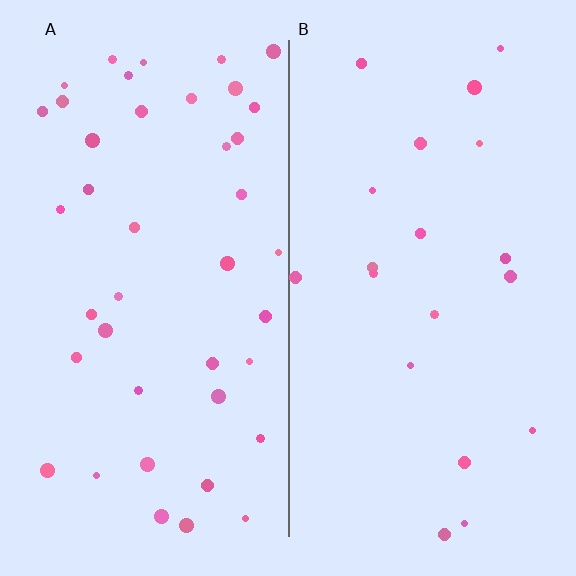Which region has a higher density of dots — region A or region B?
A (the left).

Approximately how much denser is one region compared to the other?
Approximately 2.1× — region A over region B.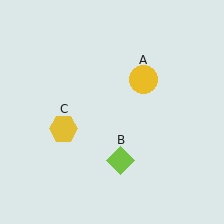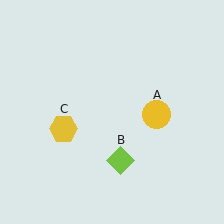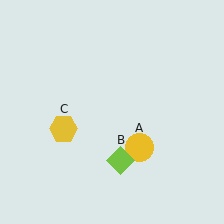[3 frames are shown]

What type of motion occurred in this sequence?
The yellow circle (object A) rotated clockwise around the center of the scene.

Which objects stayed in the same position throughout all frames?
Lime diamond (object B) and yellow hexagon (object C) remained stationary.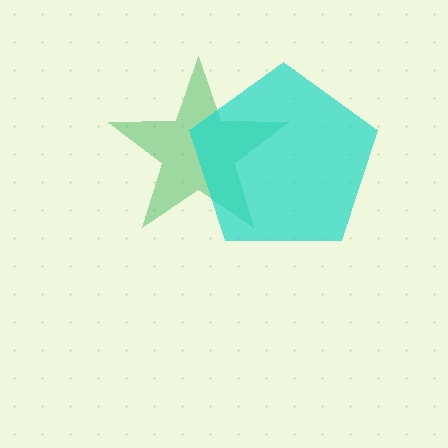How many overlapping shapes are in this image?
There are 2 overlapping shapes in the image.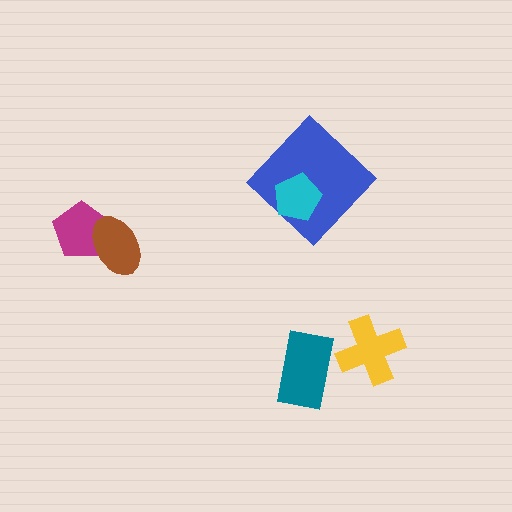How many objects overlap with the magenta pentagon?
1 object overlaps with the magenta pentagon.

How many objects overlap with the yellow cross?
0 objects overlap with the yellow cross.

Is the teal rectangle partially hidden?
No, no other shape covers it.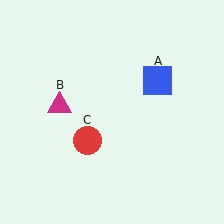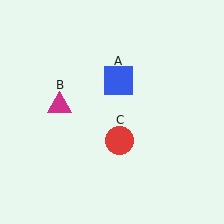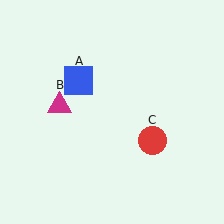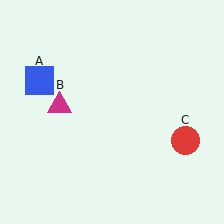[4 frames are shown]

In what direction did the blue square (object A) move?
The blue square (object A) moved left.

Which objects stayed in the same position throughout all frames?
Magenta triangle (object B) remained stationary.